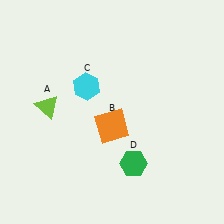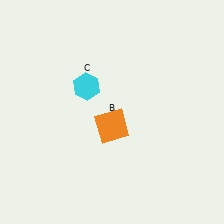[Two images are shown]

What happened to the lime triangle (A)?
The lime triangle (A) was removed in Image 2. It was in the top-left area of Image 1.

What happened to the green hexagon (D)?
The green hexagon (D) was removed in Image 2. It was in the bottom-right area of Image 1.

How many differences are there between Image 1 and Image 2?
There are 2 differences between the two images.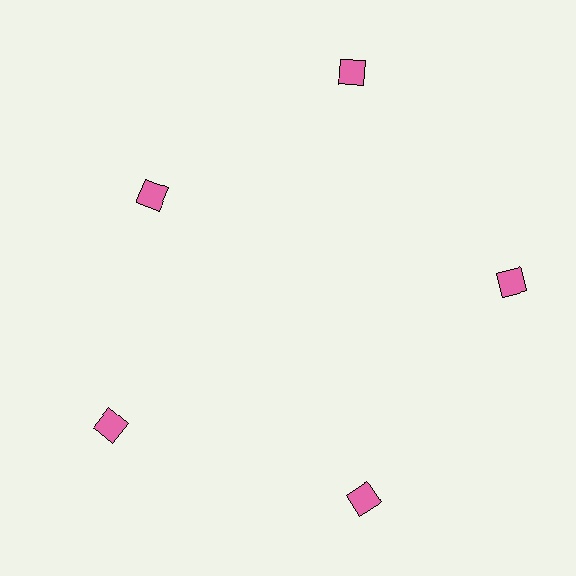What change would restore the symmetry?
The symmetry would be restored by moving it outward, back onto the ring so that all 5 squares sit at equal angles and equal distance from the center.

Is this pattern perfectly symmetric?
No. The 5 pink squares are arranged in a ring, but one element near the 10 o'clock position is pulled inward toward the center, breaking the 5-fold rotational symmetry.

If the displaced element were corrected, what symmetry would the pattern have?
It would have 5-fold rotational symmetry — the pattern would map onto itself every 72 degrees.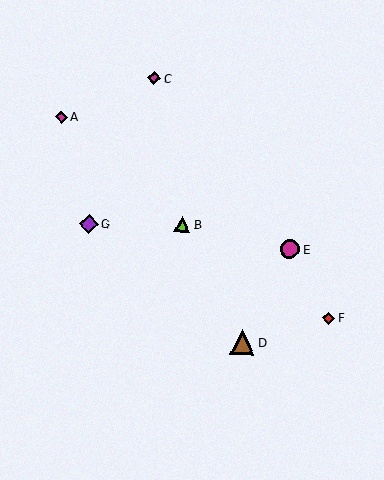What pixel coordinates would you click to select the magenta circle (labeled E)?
Click at (290, 249) to select the magenta circle E.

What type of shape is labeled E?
Shape E is a magenta circle.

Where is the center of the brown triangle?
The center of the brown triangle is at (242, 342).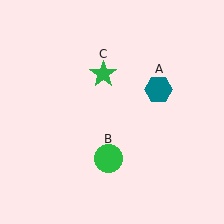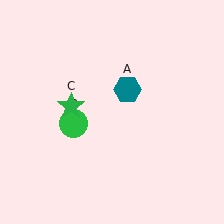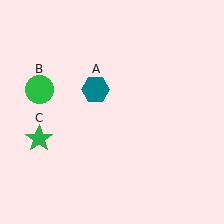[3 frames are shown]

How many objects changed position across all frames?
3 objects changed position: teal hexagon (object A), green circle (object B), green star (object C).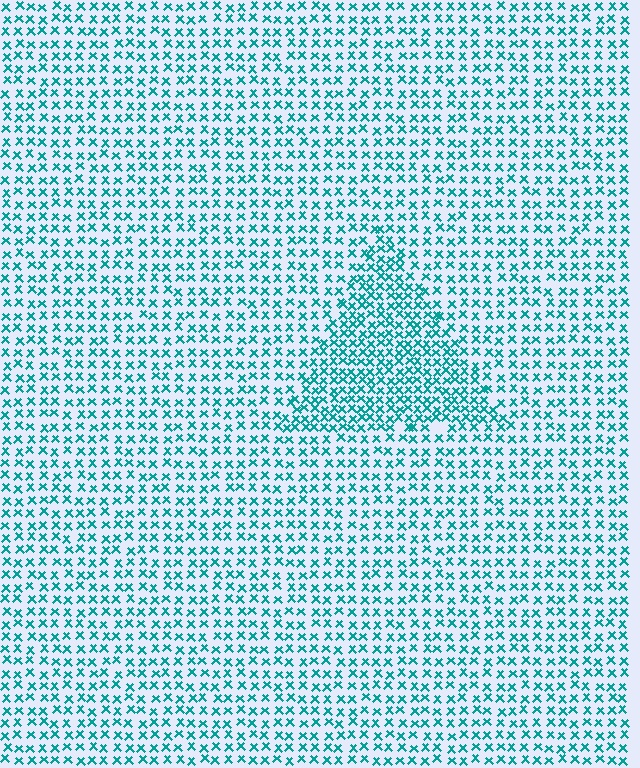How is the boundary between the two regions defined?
The boundary is defined by a change in element density (approximately 1.7x ratio). All elements are the same color, size, and shape.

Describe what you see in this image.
The image contains small teal elements arranged at two different densities. A triangle-shaped region is visible where the elements are more densely packed than the surrounding area.